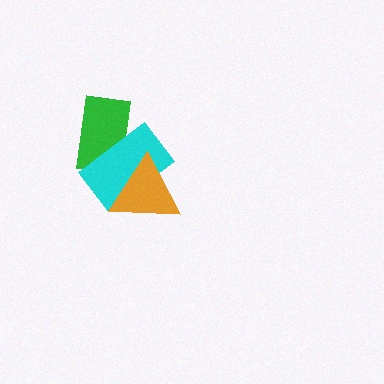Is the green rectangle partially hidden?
Yes, it is partially covered by another shape.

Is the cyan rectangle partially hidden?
Yes, it is partially covered by another shape.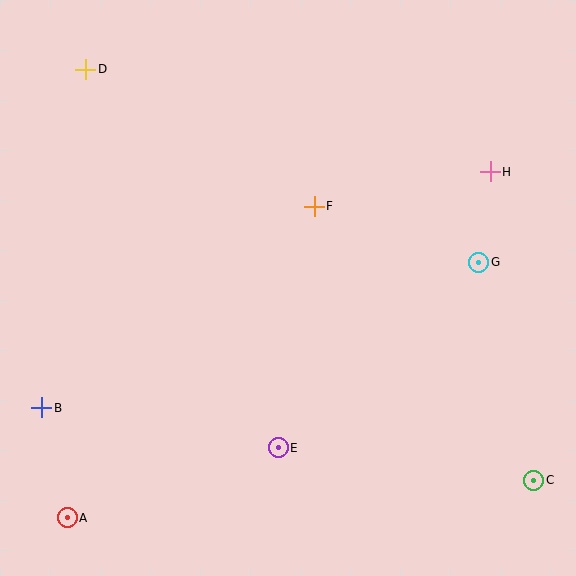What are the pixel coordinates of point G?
Point G is at (479, 262).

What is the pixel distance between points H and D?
The distance between H and D is 417 pixels.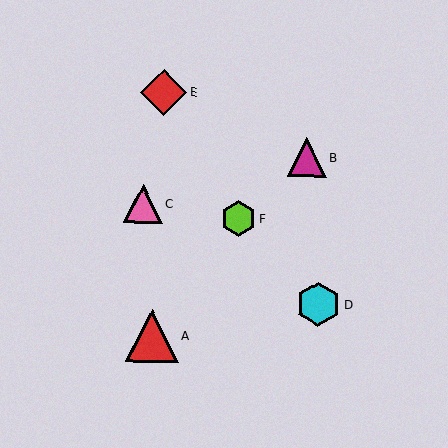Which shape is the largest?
The red triangle (labeled A) is the largest.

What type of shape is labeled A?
Shape A is a red triangle.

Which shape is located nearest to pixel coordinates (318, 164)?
The magenta triangle (labeled B) at (307, 157) is nearest to that location.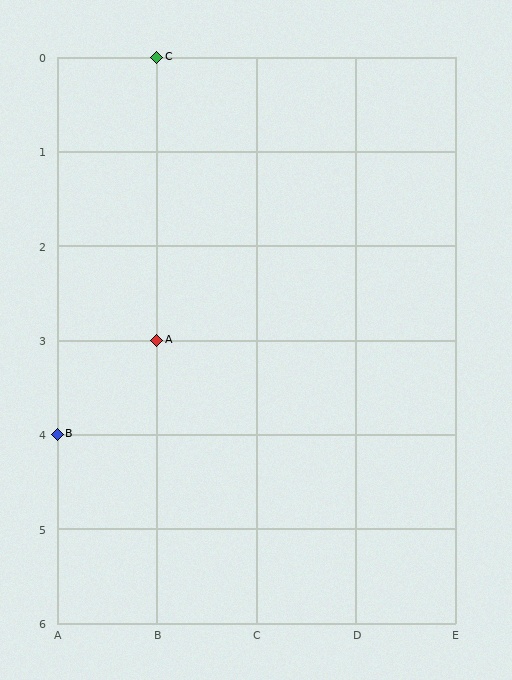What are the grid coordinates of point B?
Point B is at grid coordinates (A, 4).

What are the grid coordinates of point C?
Point C is at grid coordinates (B, 0).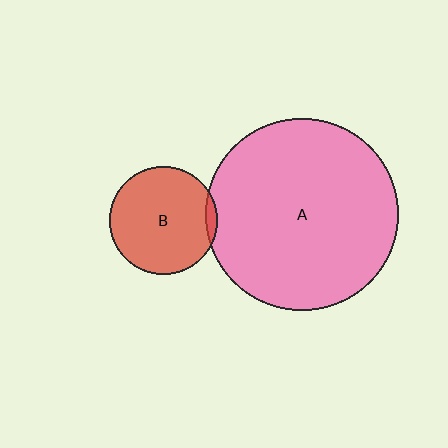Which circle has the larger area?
Circle A (pink).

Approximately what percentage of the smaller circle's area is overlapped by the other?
Approximately 5%.